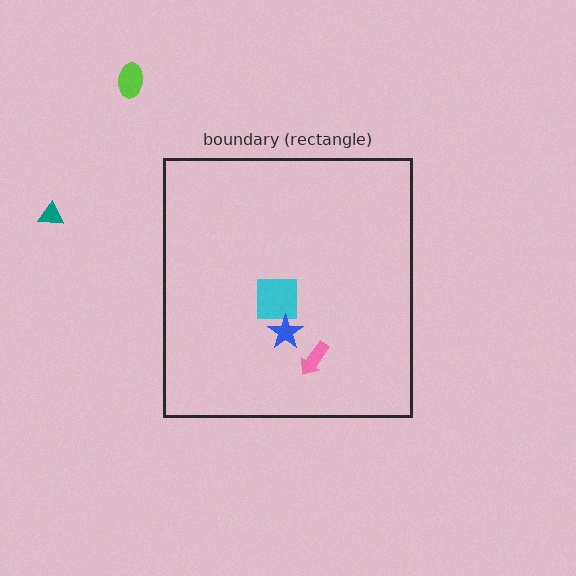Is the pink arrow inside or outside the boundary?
Inside.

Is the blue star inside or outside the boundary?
Inside.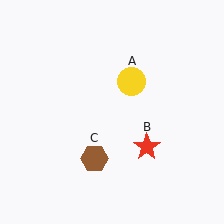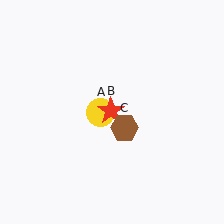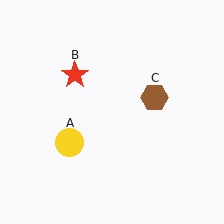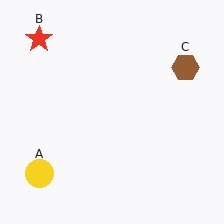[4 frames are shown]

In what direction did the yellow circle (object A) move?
The yellow circle (object A) moved down and to the left.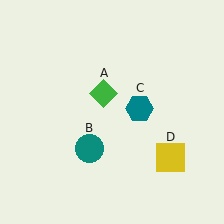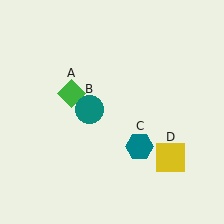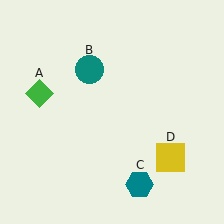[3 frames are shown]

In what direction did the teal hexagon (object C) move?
The teal hexagon (object C) moved down.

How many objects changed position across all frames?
3 objects changed position: green diamond (object A), teal circle (object B), teal hexagon (object C).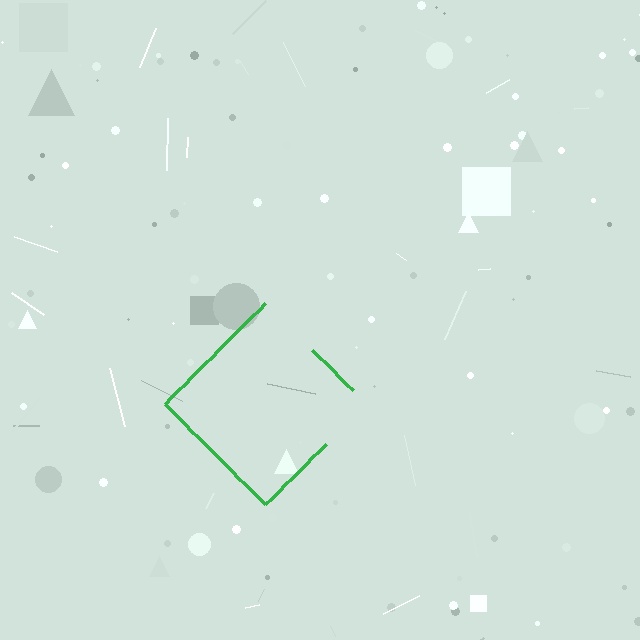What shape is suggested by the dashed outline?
The dashed outline suggests a diamond.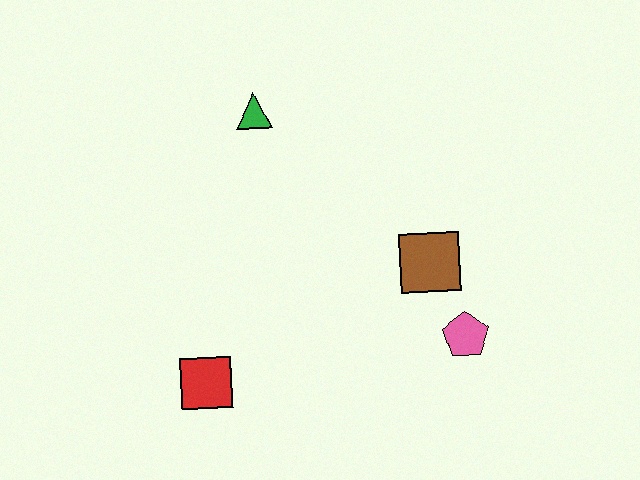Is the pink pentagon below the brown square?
Yes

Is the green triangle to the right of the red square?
Yes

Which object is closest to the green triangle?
The brown square is closest to the green triangle.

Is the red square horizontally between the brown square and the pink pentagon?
No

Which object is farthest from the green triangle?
The pink pentagon is farthest from the green triangle.